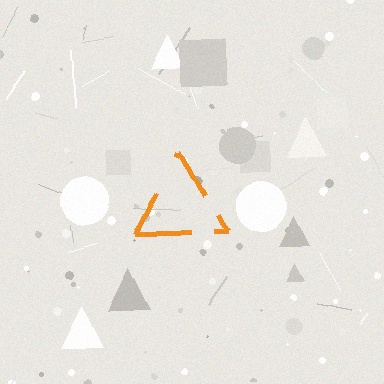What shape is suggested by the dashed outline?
The dashed outline suggests a triangle.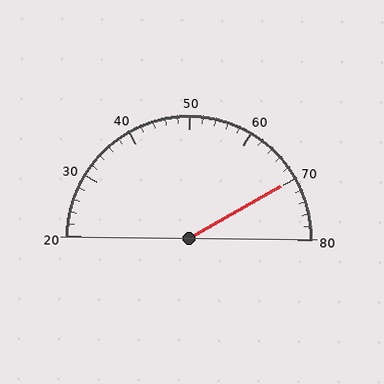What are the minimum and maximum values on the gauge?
The gauge ranges from 20 to 80.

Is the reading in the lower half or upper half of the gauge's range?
The reading is in the upper half of the range (20 to 80).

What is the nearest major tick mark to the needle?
The nearest major tick mark is 70.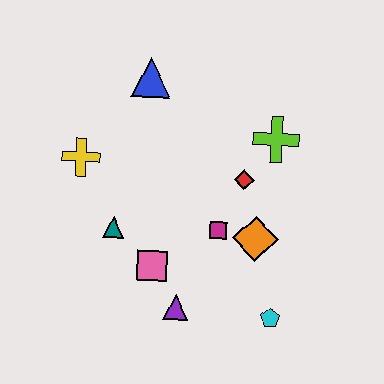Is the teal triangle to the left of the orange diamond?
Yes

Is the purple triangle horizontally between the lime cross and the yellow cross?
Yes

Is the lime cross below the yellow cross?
No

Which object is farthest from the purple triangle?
The blue triangle is farthest from the purple triangle.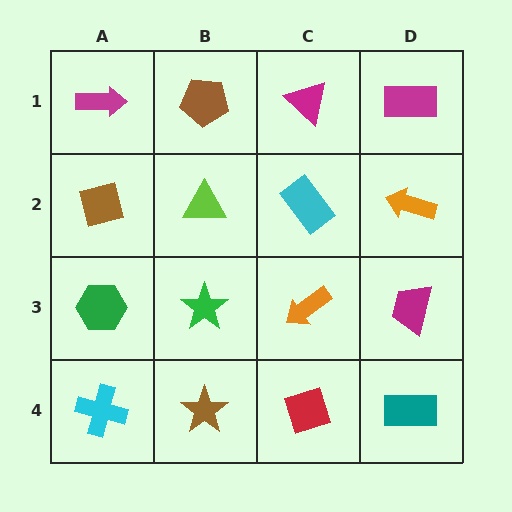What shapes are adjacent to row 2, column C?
A magenta triangle (row 1, column C), an orange arrow (row 3, column C), a lime triangle (row 2, column B), an orange arrow (row 2, column D).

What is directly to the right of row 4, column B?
A red diamond.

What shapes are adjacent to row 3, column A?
A brown diamond (row 2, column A), a cyan cross (row 4, column A), a green star (row 3, column B).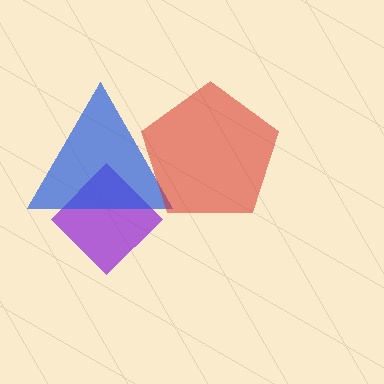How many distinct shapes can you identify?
There are 3 distinct shapes: a purple diamond, a blue triangle, a red pentagon.